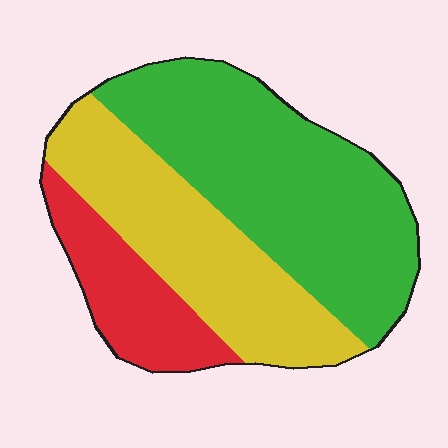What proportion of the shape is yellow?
Yellow covers roughly 35% of the shape.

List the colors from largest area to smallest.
From largest to smallest: green, yellow, red.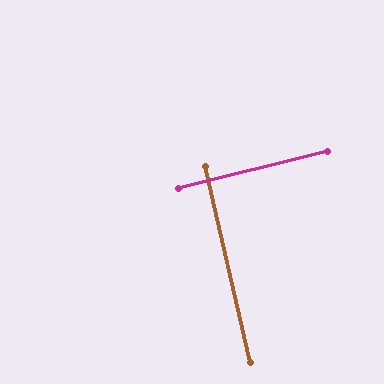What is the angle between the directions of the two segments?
Approximately 89 degrees.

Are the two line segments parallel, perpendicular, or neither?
Perpendicular — they meet at approximately 89°.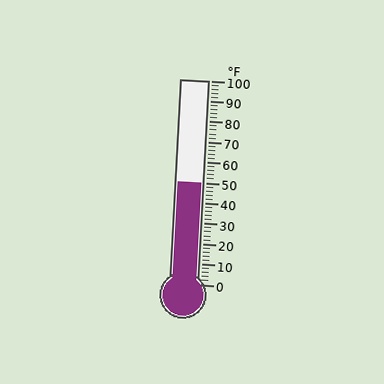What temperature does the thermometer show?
The thermometer shows approximately 50°F.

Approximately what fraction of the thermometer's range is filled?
The thermometer is filled to approximately 50% of its range.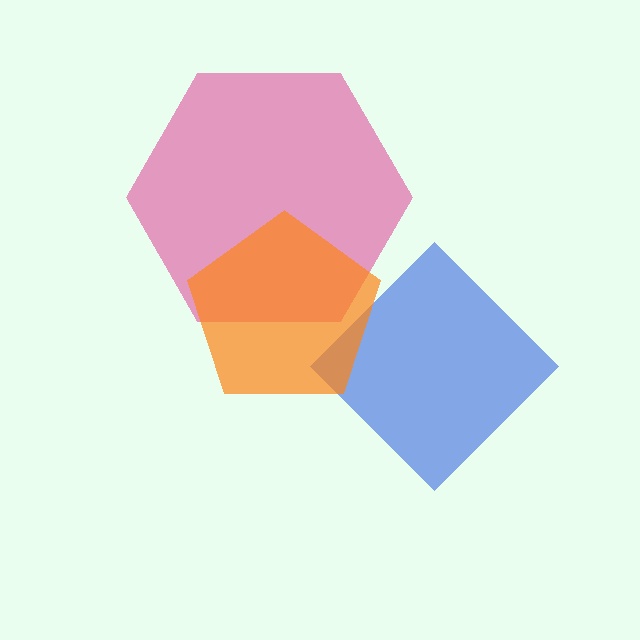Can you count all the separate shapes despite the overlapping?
Yes, there are 3 separate shapes.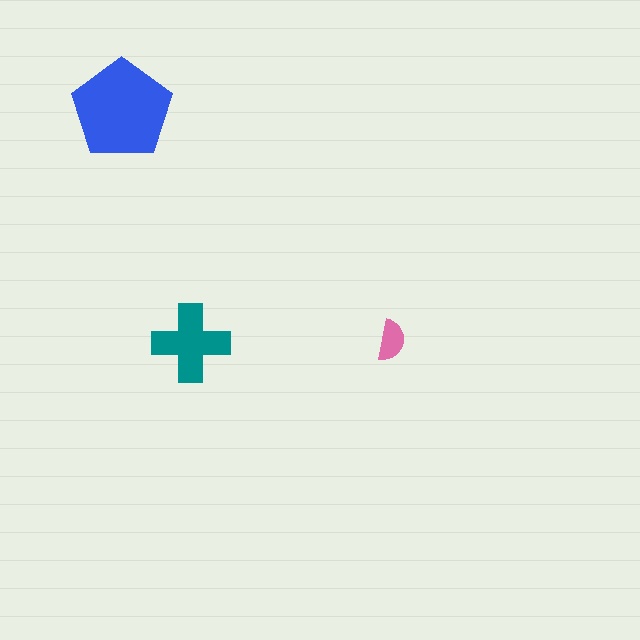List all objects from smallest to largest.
The pink semicircle, the teal cross, the blue pentagon.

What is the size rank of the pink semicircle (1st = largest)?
3rd.